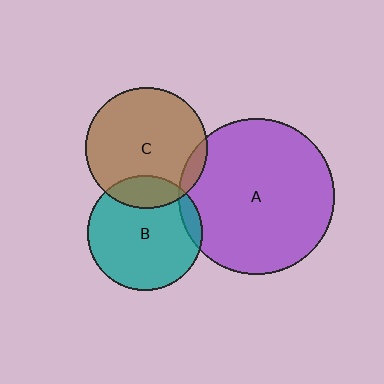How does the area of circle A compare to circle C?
Approximately 1.7 times.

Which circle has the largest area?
Circle A (purple).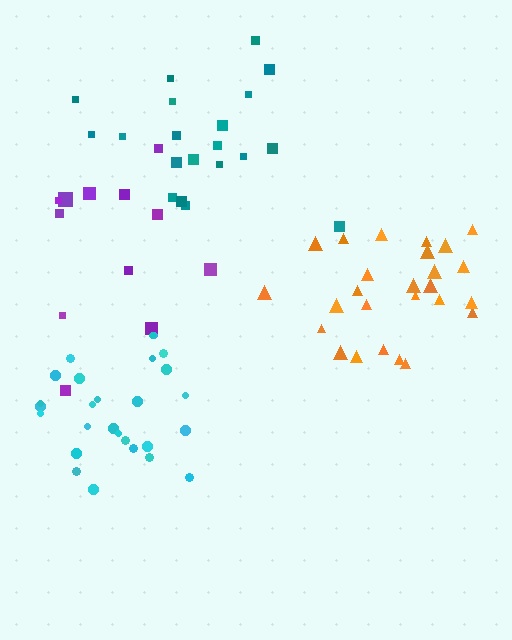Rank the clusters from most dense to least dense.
cyan, orange, teal, purple.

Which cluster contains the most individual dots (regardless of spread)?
Cyan (27).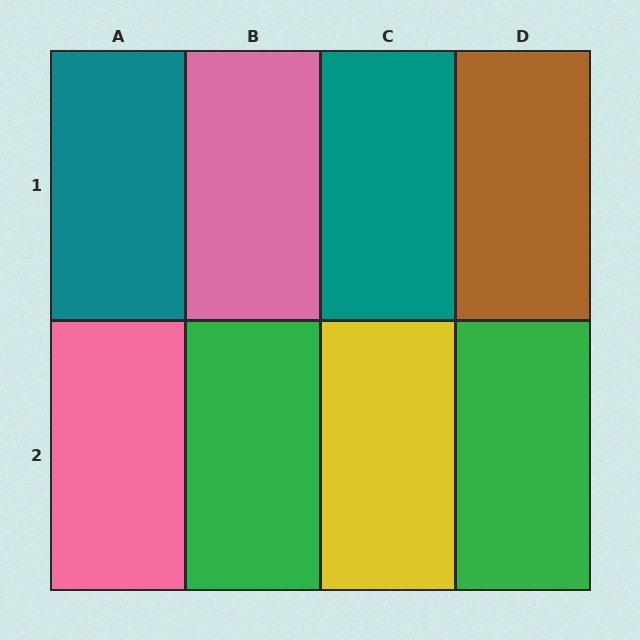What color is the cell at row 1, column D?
Brown.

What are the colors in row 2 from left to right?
Pink, green, yellow, green.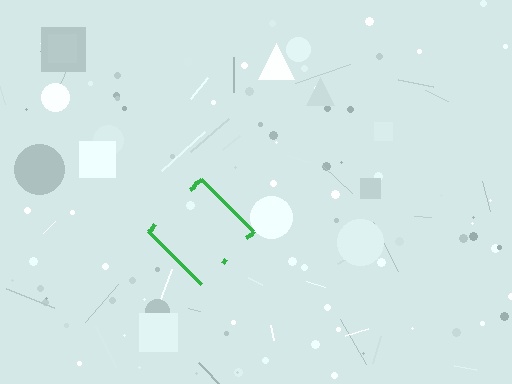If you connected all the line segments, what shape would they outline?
They would outline a diamond.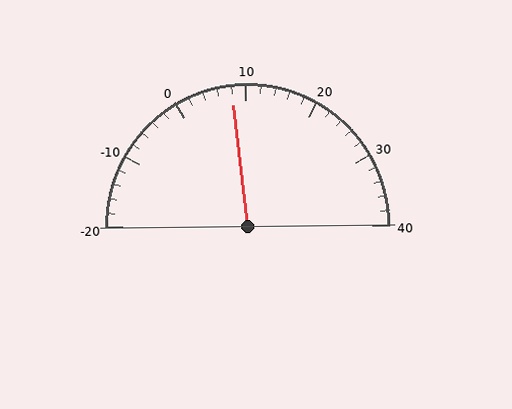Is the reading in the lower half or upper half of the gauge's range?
The reading is in the lower half of the range (-20 to 40).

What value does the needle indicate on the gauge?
The needle indicates approximately 8.